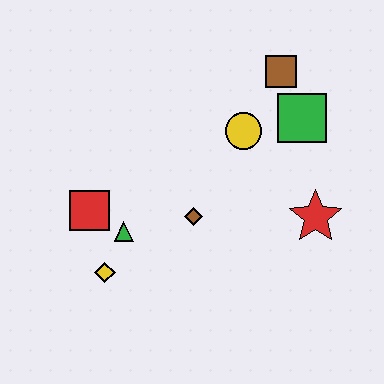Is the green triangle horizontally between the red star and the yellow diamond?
Yes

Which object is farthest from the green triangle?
The brown square is farthest from the green triangle.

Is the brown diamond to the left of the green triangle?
No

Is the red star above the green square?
No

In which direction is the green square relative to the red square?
The green square is to the right of the red square.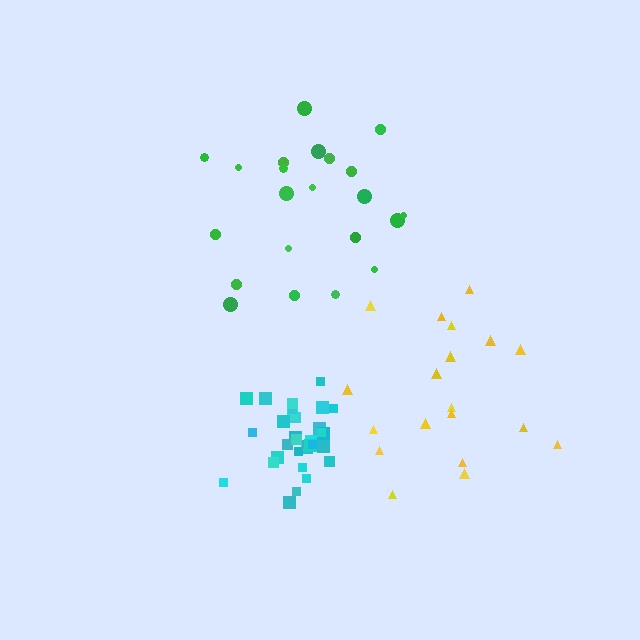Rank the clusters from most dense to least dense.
cyan, green, yellow.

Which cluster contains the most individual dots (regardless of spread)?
Cyan (34).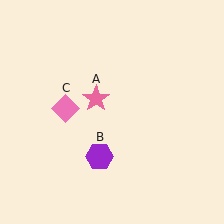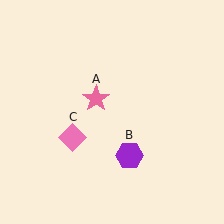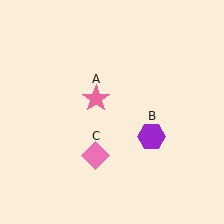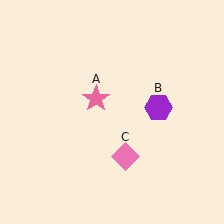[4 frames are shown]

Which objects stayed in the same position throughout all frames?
Pink star (object A) remained stationary.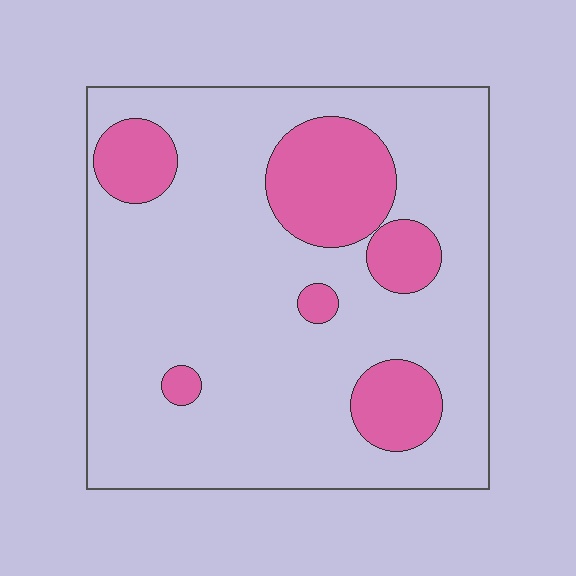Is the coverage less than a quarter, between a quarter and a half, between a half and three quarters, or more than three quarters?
Less than a quarter.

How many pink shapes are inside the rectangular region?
6.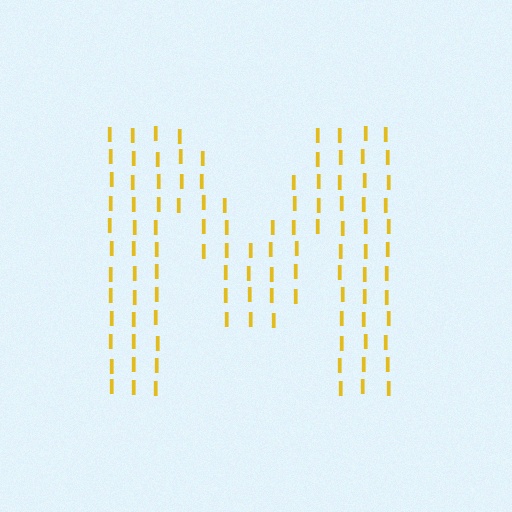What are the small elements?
The small elements are letter I's.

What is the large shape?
The large shape is the letter M.